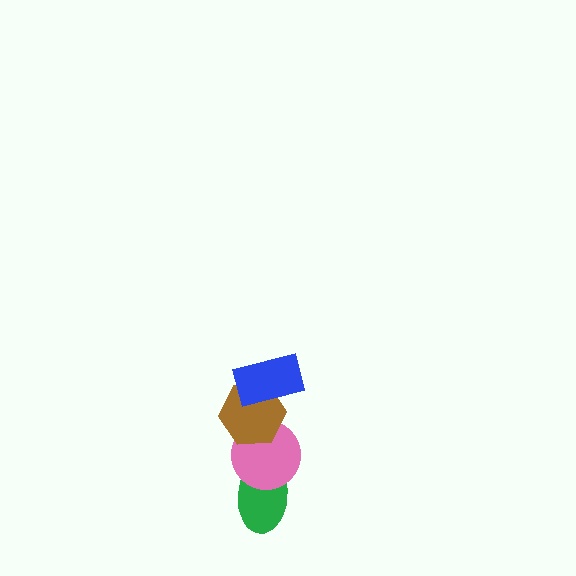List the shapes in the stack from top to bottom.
From top to bottom: the blue rectangle, the brown hexagon, the pink circle, the green ellipse.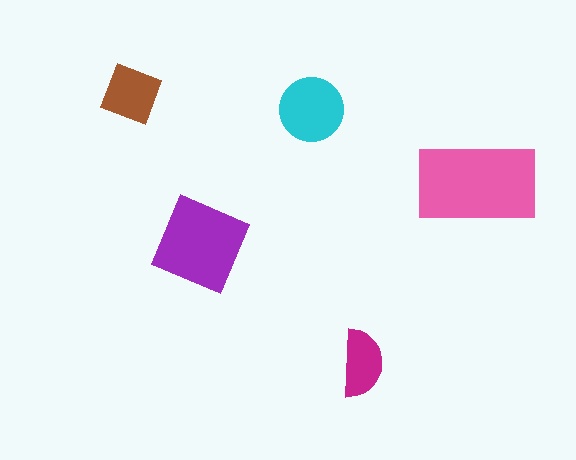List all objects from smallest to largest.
The magenta semicircle, the brown square, the cyan circle, the purple diamond, the pink rectangle.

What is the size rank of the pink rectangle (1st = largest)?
1st.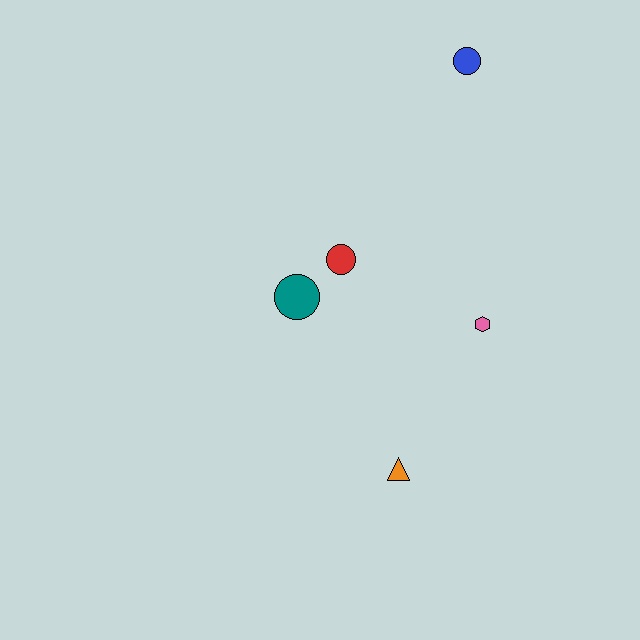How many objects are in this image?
There are 5 objects.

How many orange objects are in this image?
There is 1 orange object.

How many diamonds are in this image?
There are no diamonds.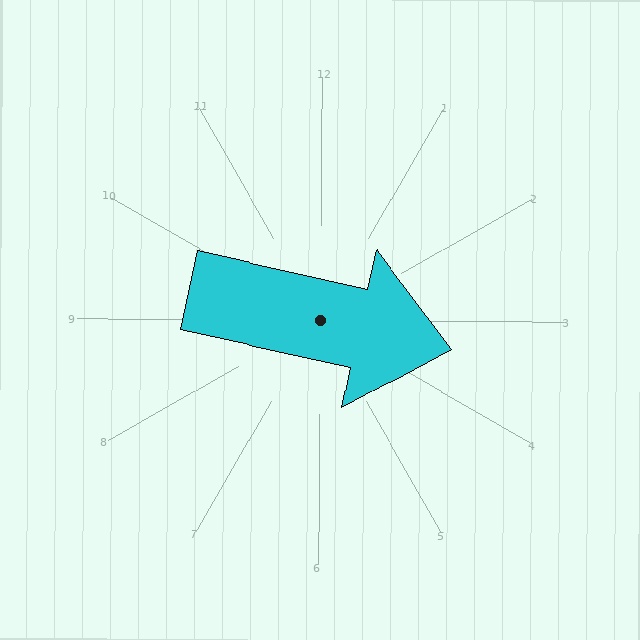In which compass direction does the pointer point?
East.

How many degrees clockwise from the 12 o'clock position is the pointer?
Approximately 102 degrees.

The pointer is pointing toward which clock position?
Roughly 3 o'clock.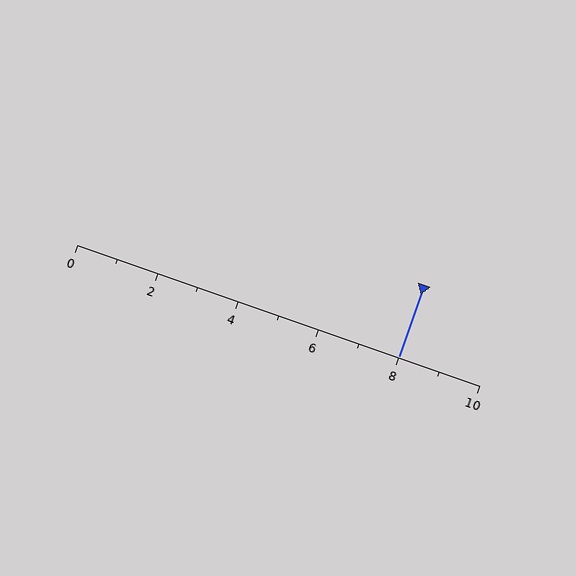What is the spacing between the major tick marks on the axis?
The major ticks are spaced 2 apart.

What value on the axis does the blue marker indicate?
The marker indicates approximately 8.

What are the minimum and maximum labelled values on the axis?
The axis runs from 0 to 10.